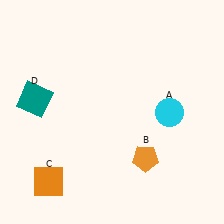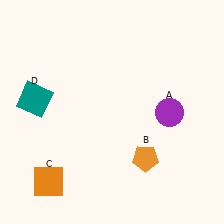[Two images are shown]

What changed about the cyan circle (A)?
In Image 1, A is cyan. In Image 2, it changed to purple.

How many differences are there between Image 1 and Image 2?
There is 1 difference between the two images.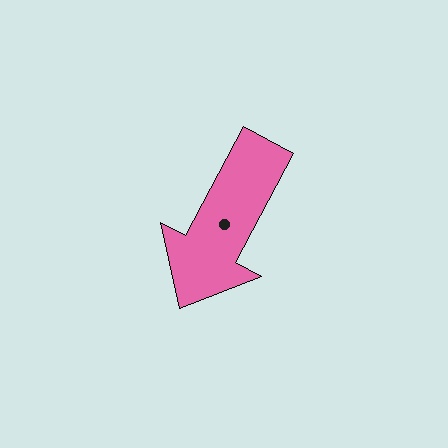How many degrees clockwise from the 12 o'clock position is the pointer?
Approximately 208 degrees.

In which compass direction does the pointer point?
Southwest.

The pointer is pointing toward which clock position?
Roughly 7 o'clock.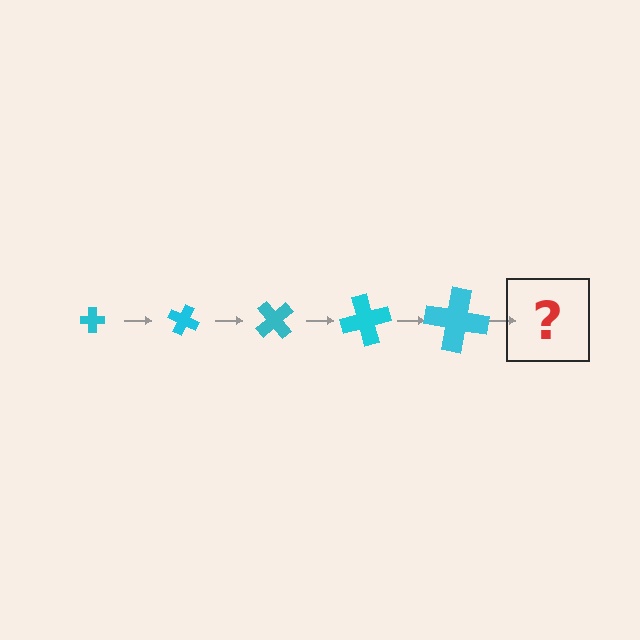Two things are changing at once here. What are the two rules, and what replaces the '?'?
The two rules are that the cross grows larger each step and it rotates 25 degrees each step. The '?' should be a cross, larger than the previous one and rotated 125 degrees from the start.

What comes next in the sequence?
The next element should be a cross, larger than the previous one and rotated 125 degrees from the start.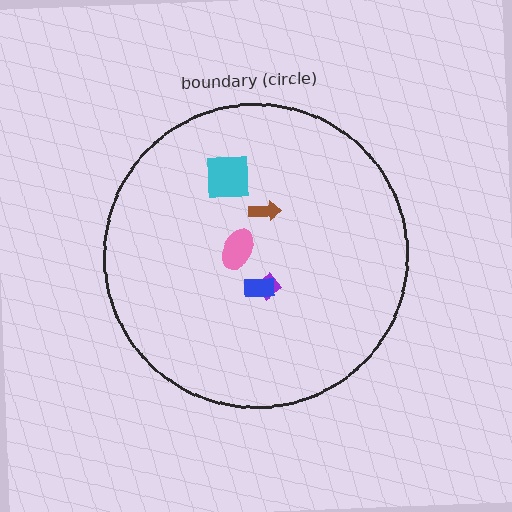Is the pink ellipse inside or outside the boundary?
Inside.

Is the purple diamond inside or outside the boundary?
Inside.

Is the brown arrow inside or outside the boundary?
Inside.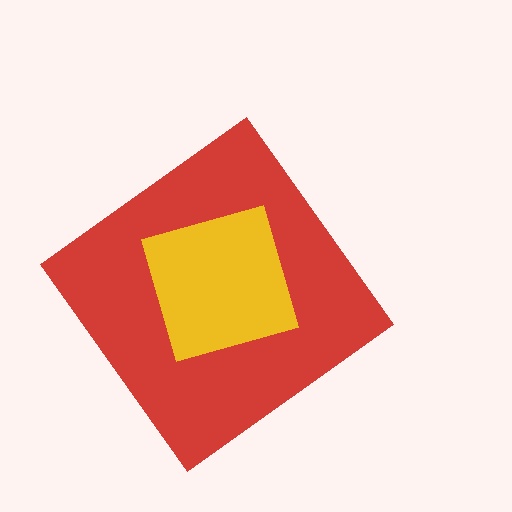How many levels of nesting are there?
2.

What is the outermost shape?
The red diamond.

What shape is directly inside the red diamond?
The yellow square.